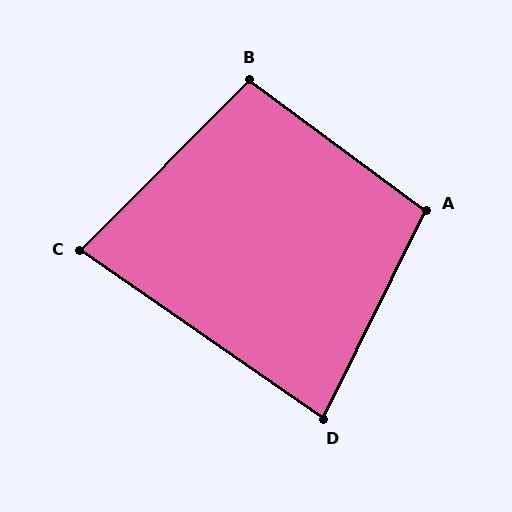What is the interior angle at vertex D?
Approximately 82 degrees (acute).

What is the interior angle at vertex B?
Approximately 98 degrees (obtuse).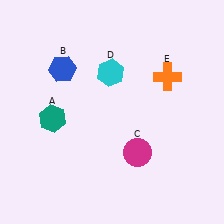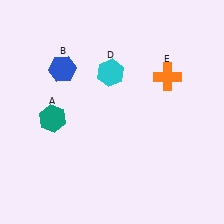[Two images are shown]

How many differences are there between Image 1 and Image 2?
There is 1 difference between the two images.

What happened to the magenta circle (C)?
The magenta circle (C) was removed in Image 2. It was in the bottom-right area of Image 1.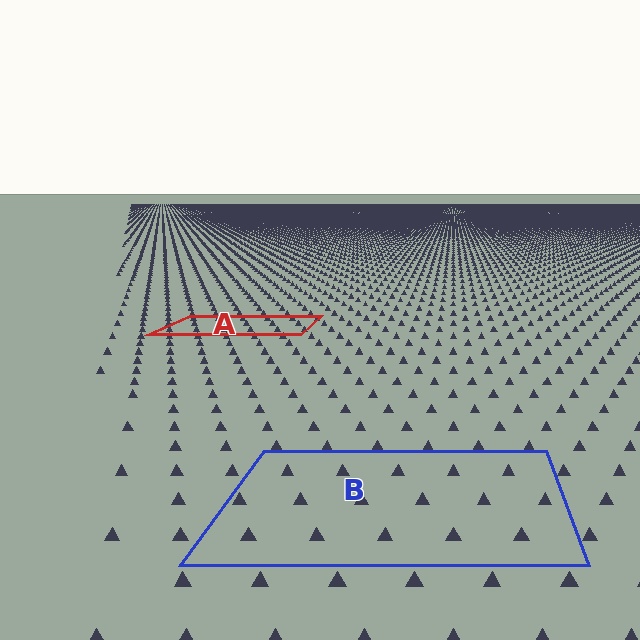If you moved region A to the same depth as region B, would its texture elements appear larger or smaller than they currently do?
They would appear larger. At a closer depth, the same texture elements are projected at a bigger on-screen size.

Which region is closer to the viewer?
Region B is closer. The texture elements there are larger and more spread out.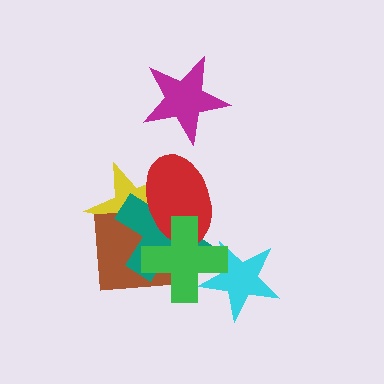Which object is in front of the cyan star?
The green cross is in front of the cyan star.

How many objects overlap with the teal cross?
4 objects overlap with the teal cross.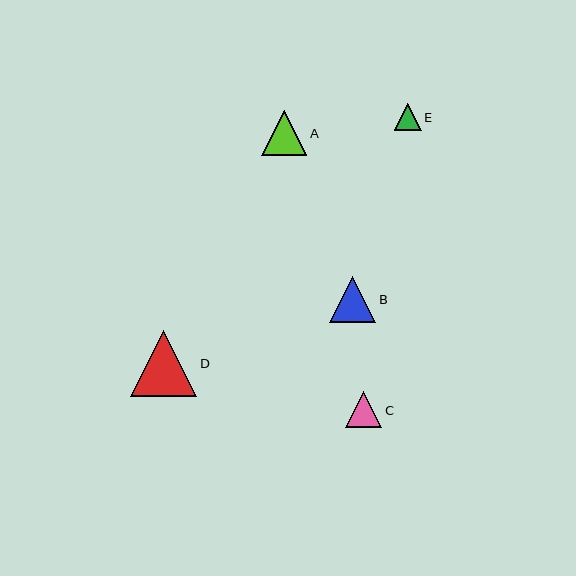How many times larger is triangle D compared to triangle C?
Triangle D is approximately 1.8 times the size of triangle C.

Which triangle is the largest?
Triangle D is the largest with a size of approximately 67 pixels.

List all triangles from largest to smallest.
From largest to smallest: D, B, A, C, E.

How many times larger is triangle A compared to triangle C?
Triangle A is approximately 1.3 times the size of triangle C.